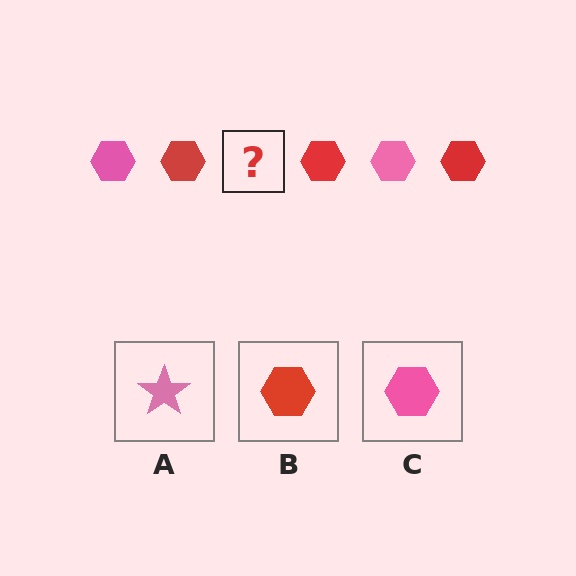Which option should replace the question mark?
Option C.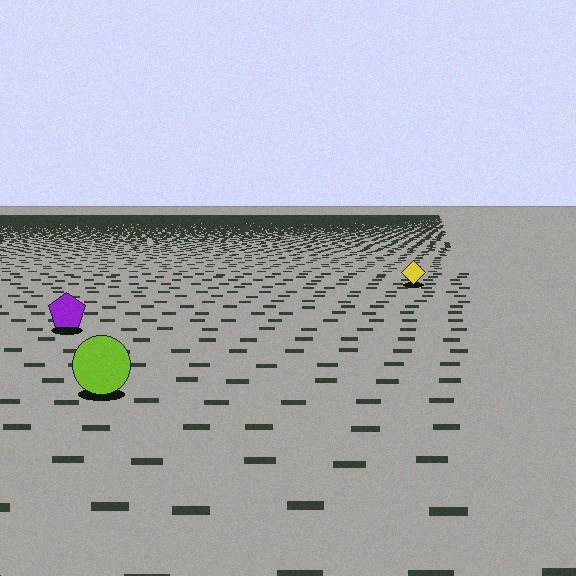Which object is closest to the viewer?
The lime circle is closest. The texture marks near it are larger and more spread out.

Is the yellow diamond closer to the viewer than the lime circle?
No. The lime circle is closer — you can tell from the texture gradient: the ground texture is coarser near it.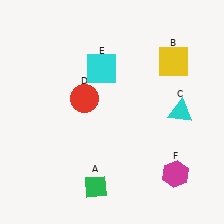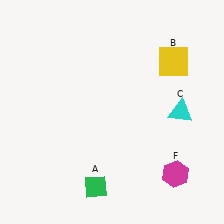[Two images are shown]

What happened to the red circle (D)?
The red circle (D) was removed in Image 2. It was in the top-left area of Image 1.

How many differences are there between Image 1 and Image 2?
There are 2 differences between the two images.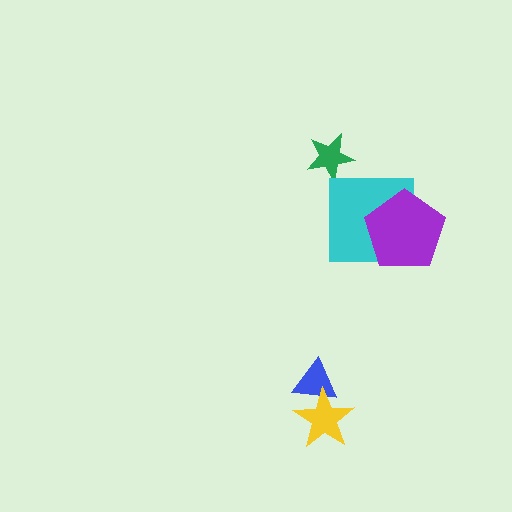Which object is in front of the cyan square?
The purple pentagon is in front of the cyan square.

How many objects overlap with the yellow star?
1 object overlaps with the yellow star.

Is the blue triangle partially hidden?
Yes, it is partially covered by another shape.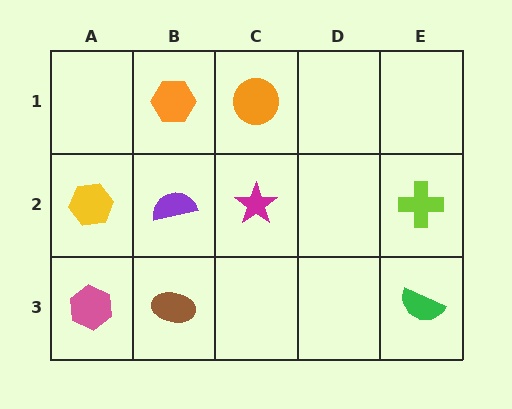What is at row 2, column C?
A magenta star.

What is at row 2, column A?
A yellow hexagon.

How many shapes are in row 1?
2 shapes.